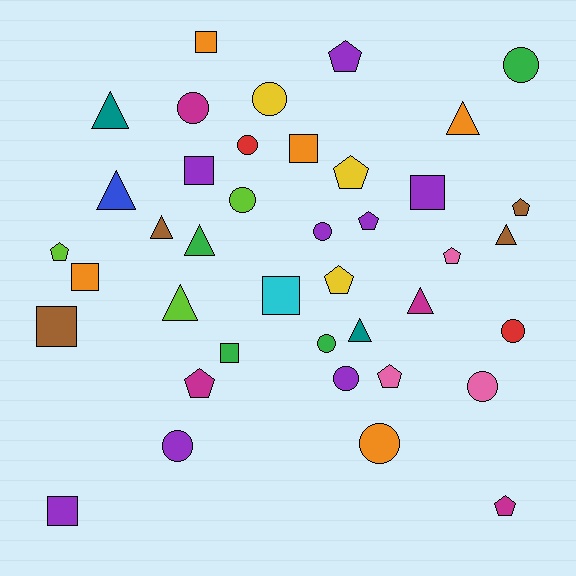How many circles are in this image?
There are 12 circles.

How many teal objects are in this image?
There are 2 teal objects.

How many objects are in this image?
There are 40 objects.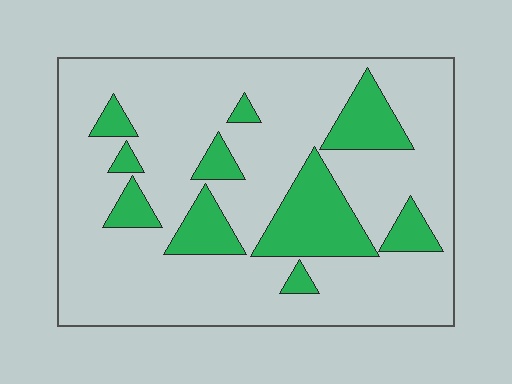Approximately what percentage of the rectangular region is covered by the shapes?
Approximately 20%.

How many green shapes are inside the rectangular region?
10.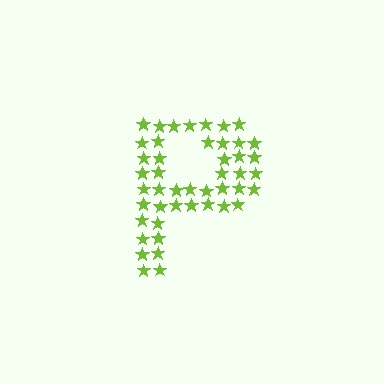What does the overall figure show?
The overall figure shows the letter P.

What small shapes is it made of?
It is made of small stars.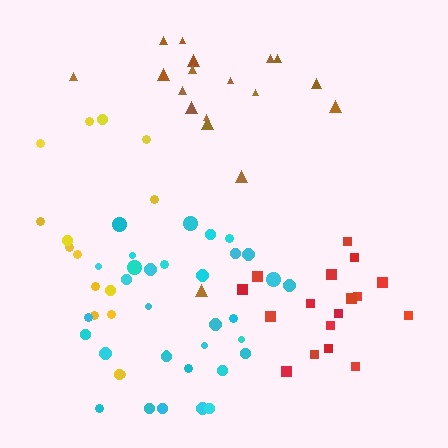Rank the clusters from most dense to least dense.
red, cyan, yellow, brown.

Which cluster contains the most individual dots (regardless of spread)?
Cyan (34).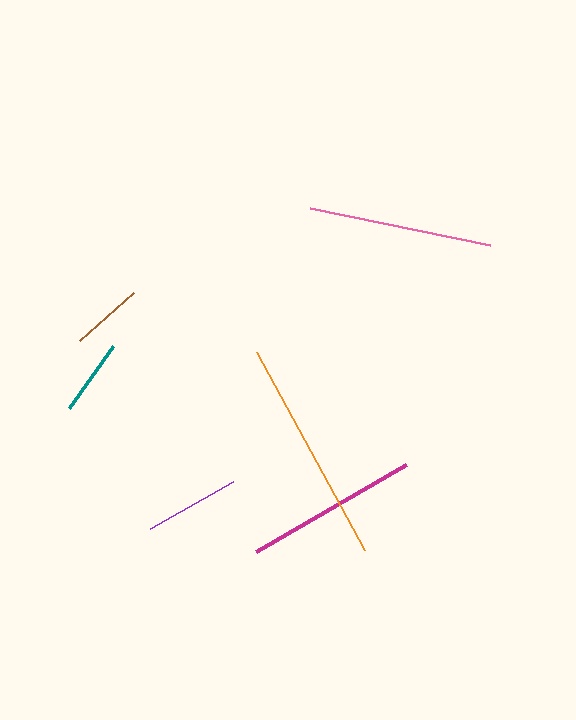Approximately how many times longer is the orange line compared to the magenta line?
The orange line is approximately 1.3 times the length of the magenta line.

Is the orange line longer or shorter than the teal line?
The orange line is longer than the teal line.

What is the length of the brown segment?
The brown segment is approximately 72 pixels long.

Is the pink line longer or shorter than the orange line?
The orange line is longer than the pink line.